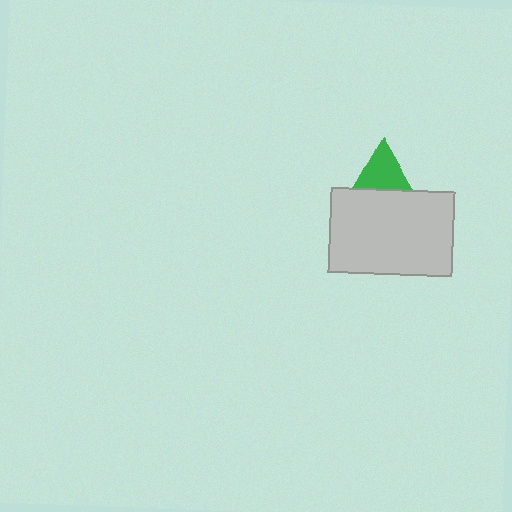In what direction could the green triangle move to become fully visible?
The green triangle could move up. That would shift it out from behind the light gray rectangle entirely.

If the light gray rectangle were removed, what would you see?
You would see the complete green triangle.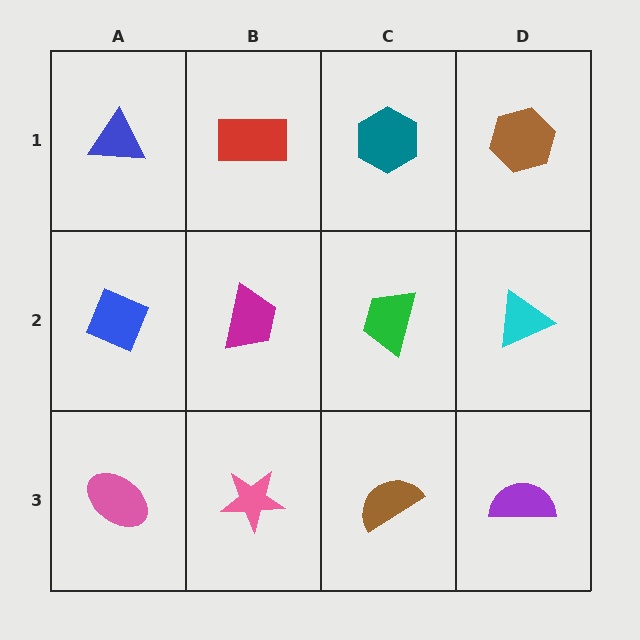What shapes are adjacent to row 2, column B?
A red rectangle (row 1, column B), a pink star (row 3, column B), a blue diamond (row 2, column A), a green trapezoid (row 2, column C).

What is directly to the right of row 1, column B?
A teal hexagon.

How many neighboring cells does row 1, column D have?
2.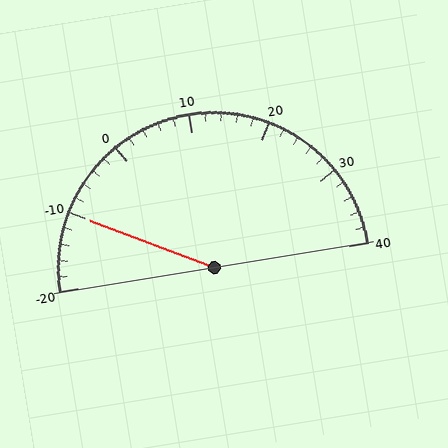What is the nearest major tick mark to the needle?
The nearest major tick mark is -10.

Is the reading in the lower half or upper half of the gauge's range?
The reading is in the lower half of the range (-20 to 40).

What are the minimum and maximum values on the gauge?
The gauge ranges from -20 to 40.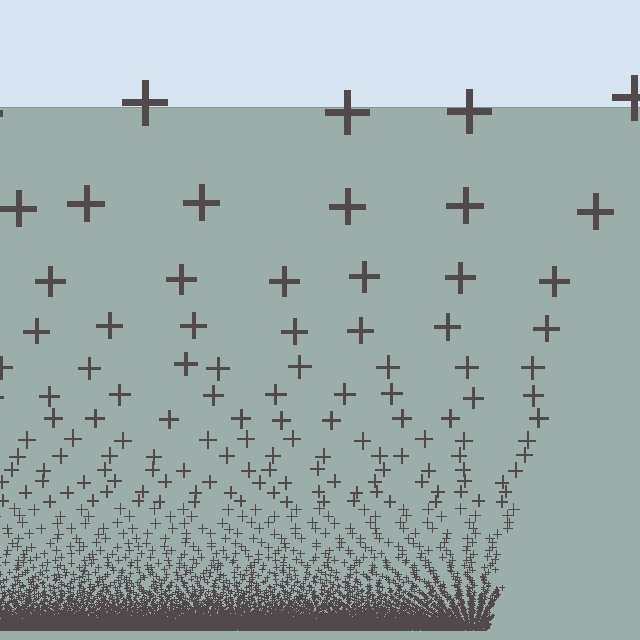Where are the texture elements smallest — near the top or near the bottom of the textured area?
Near the bottom.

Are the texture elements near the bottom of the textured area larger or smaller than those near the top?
Smaller. The gradient is inverted — elements near the bottom are smaller and denser.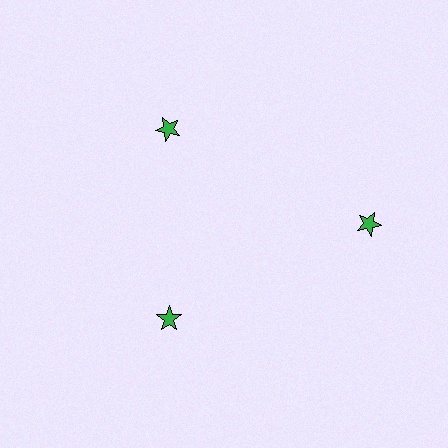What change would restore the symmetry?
The symmetry would be restored by moving it inward, back onto the ring so that all 3 stars sit at equal angles and equal distance from the center.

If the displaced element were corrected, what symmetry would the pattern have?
It would have 3-fold rotational symmetry — the pattern would map onto itself every 120 degrees.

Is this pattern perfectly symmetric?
No. The 3 green stars are arranged in a ring, but one element near the 3 o'clock position is pushed outward from the center, breaking the 3-fold rotational symmetry.